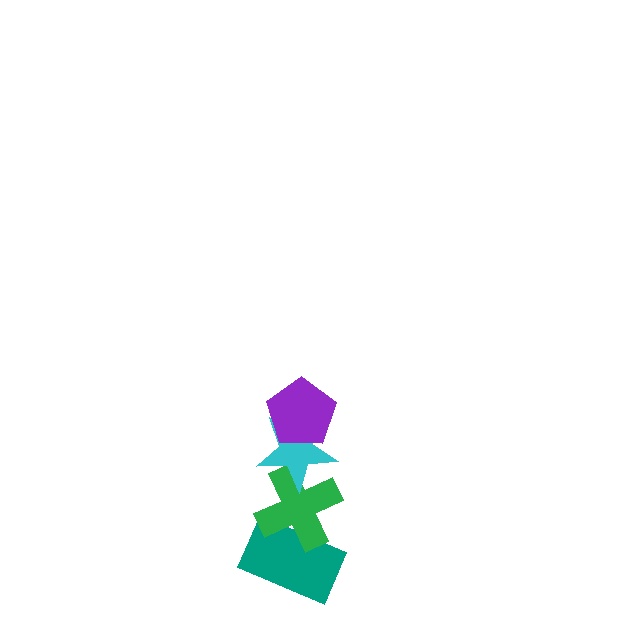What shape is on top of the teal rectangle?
The green cross is on top of the teal rectangle.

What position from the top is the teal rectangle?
The teal rectangle is 4th from the top.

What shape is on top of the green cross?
The cyan star is on top of the green cross.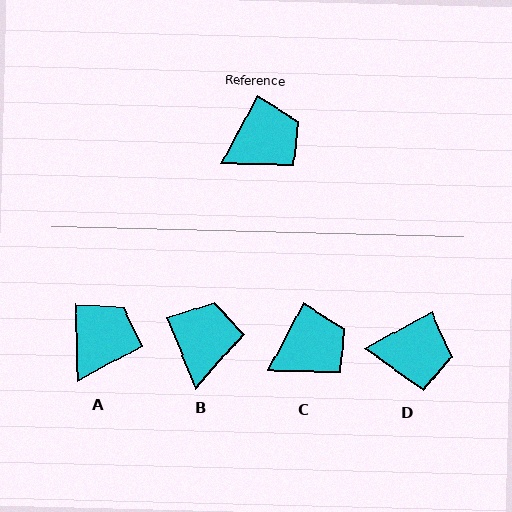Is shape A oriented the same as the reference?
No, it is off by about 30 degrees.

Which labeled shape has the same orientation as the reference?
C.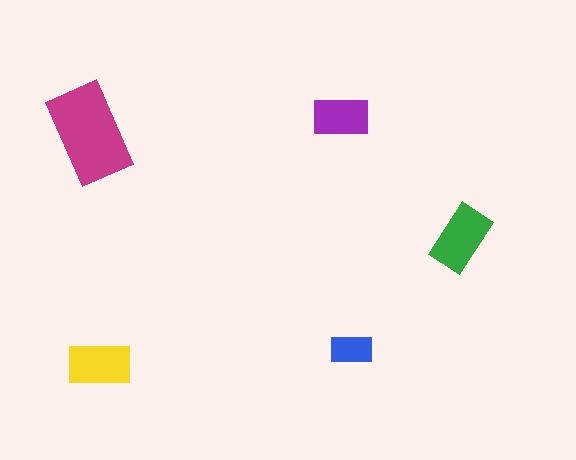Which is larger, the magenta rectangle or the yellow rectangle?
The magenta one.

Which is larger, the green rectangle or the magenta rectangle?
The magenta one.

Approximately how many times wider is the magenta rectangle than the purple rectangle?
About 1.5 times wider.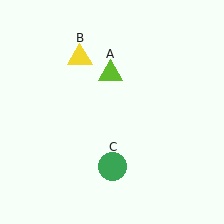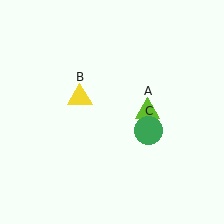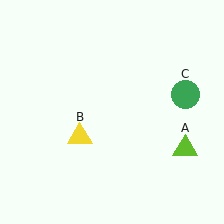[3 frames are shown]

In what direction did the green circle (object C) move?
The green circle (object C) moved up and to the right.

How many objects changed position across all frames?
3 objects changed position: lime triangle (object A), yellow triangle (object B), green circle (object C).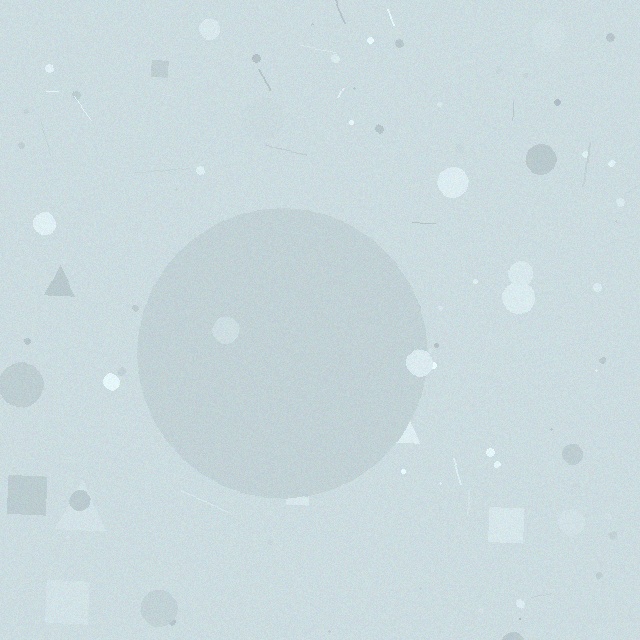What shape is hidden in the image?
A circle is hidden in the image.